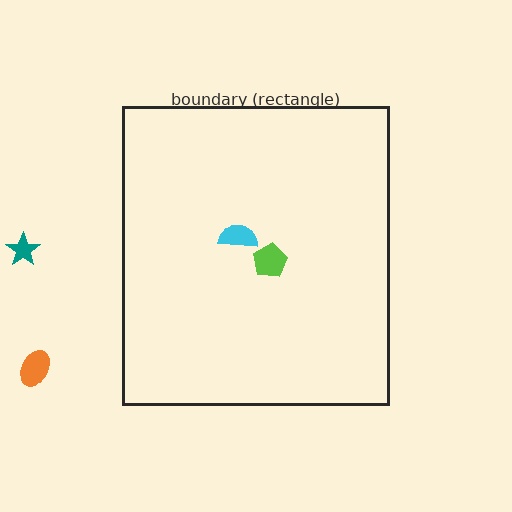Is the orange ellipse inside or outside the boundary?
Outside.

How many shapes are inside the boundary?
2 inside, 2 outside.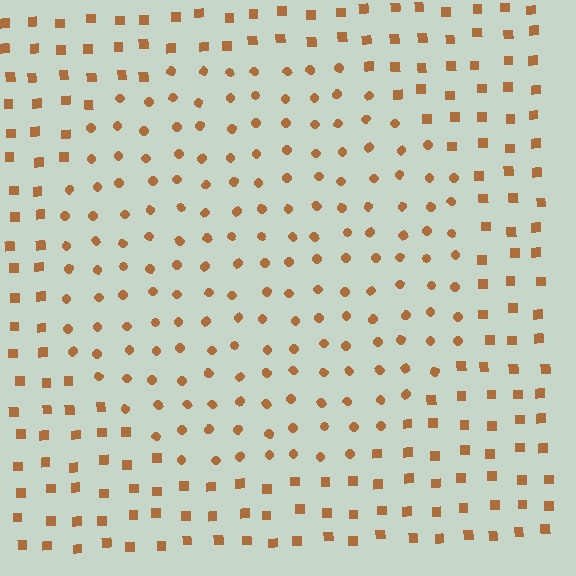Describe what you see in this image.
The image is filled with small brown elements arranged in a uniform grid. A circle-shaped region contains circles, while the surrounding area contains squares. The boundary is defined purely by the change in element shape.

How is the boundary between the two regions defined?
The boundary is defined by a change in element shape: circles inside vs. squares outside. All elements share the same color and spacing.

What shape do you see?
I see a circle.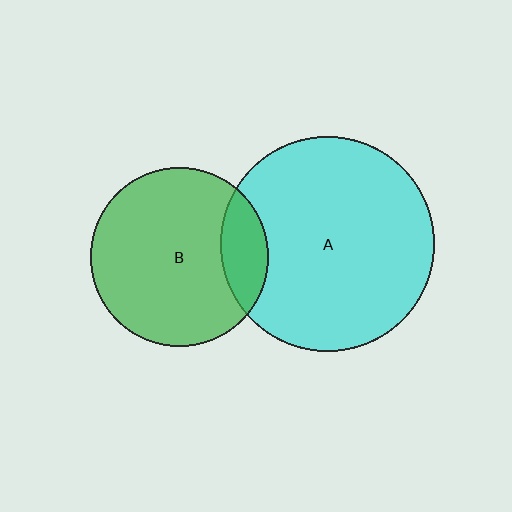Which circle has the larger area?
Circle A (cyan).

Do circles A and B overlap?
Yes.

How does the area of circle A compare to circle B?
Approximately 1.4 times.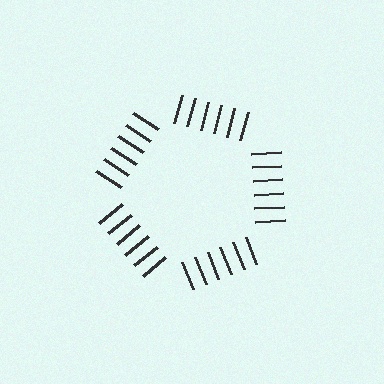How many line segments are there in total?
30 — 6 along each of the 5 edges.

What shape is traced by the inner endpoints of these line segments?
An illusory pentagon — the line segments terminate on its edges but no continuous stroke is drawn.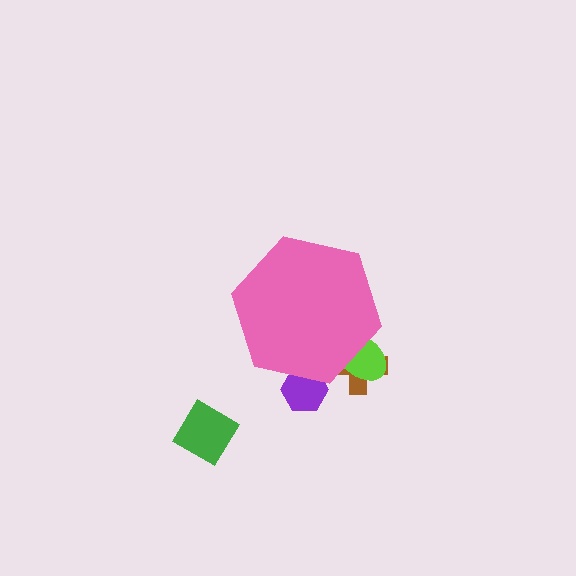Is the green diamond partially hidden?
No, the green diamond is fully visible.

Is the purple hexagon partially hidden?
Yes, the purple hexagon is partially hidden behind the pink hexagon.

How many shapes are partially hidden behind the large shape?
3 shapes are partially hidden.